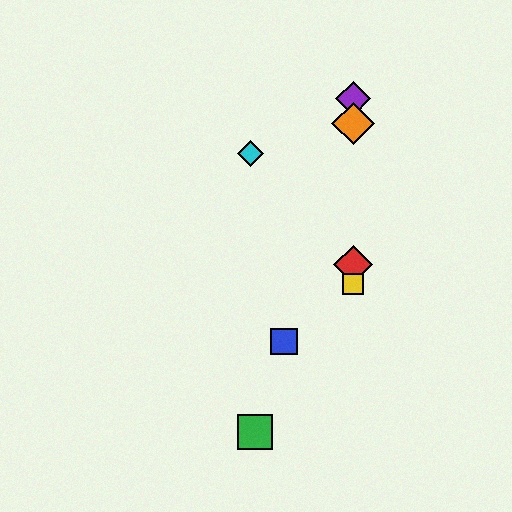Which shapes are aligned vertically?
The red diamond, the yellow square, the purple diamond, the orange diamond are aligned vertically.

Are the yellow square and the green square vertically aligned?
No, the yellow square is at x≈353 and the green square is at x≈255.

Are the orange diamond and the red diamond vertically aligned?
Yes, both are at x≈353.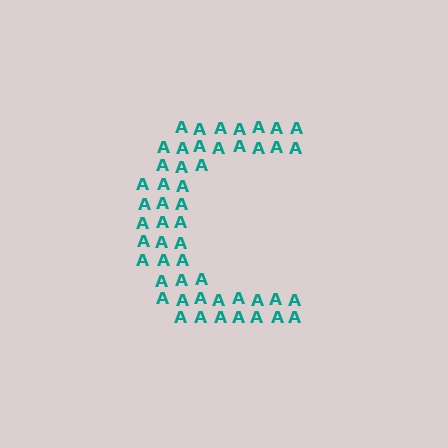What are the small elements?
The small elements are letter A's.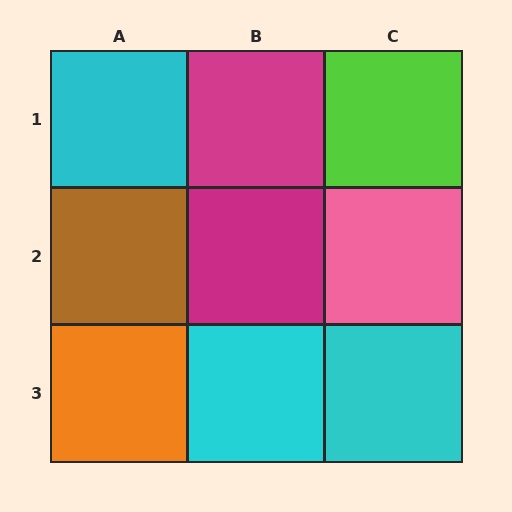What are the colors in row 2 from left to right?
Brown, magenta, pink.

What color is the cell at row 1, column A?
Cyan.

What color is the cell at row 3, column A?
Orange.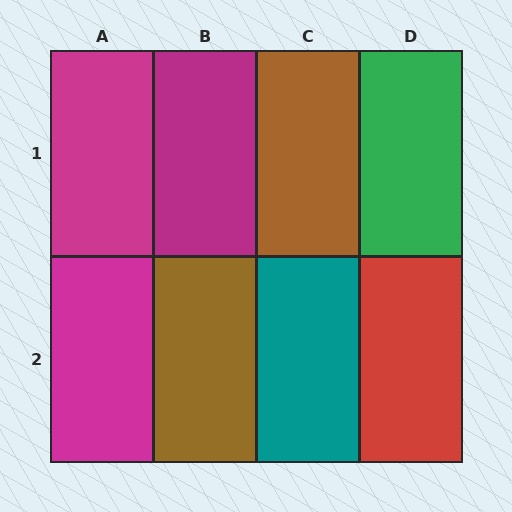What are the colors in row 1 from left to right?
Magenta, magenta, brown, green.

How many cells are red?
1 cell is red.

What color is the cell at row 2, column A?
Magenta.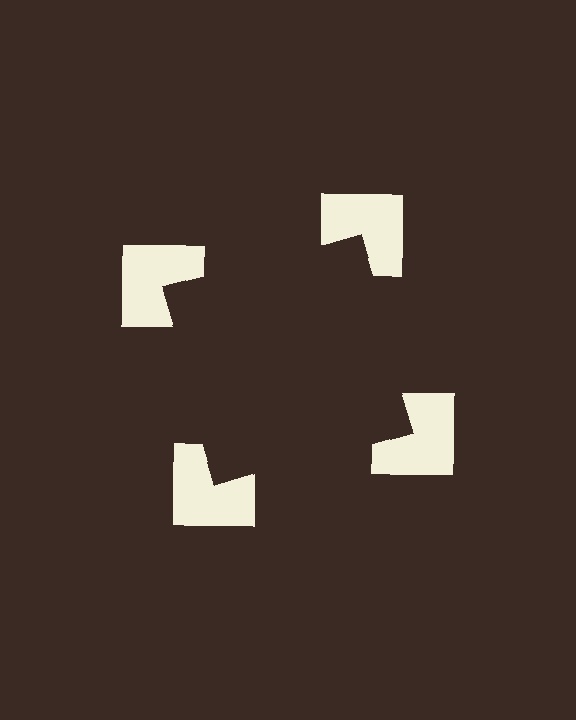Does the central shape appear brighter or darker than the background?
It typically appears slightly darker than the background, even though no actual brightness change is drawn.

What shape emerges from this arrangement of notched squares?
An illusory square — its edges are inferred from the aligned wedge cuts in the notched squares, not physically drawn.